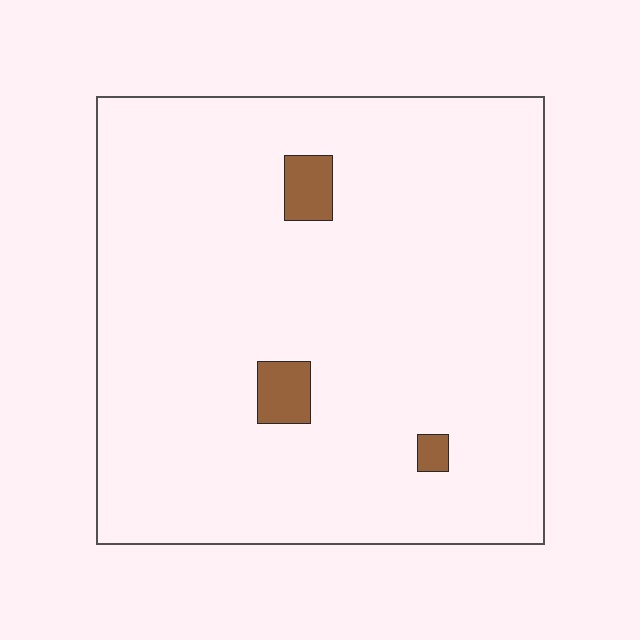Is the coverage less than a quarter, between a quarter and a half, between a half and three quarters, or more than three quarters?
Less than a quarter.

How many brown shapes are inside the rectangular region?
3.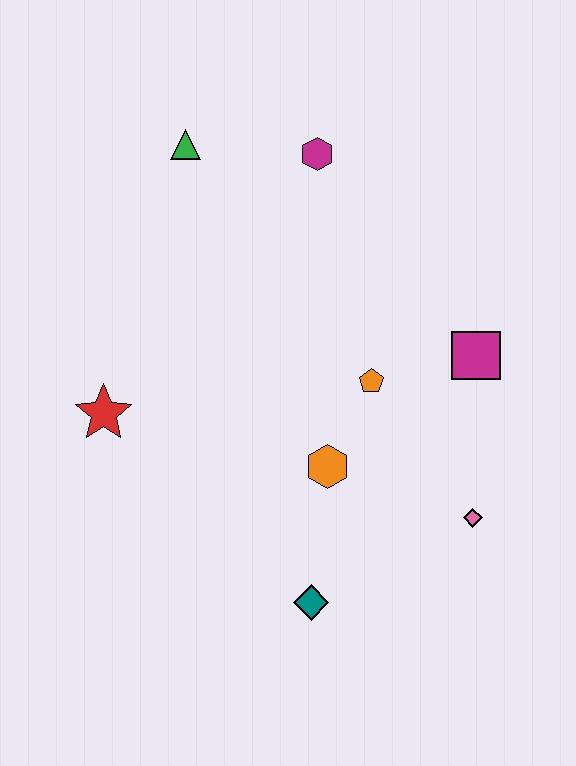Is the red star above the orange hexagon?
Yes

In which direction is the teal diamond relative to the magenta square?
The teal diamond is below the magenta square.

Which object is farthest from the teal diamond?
The green triangle is farthest from the teal diamond.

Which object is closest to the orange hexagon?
The orange pentagon is closest to the orange hexagon.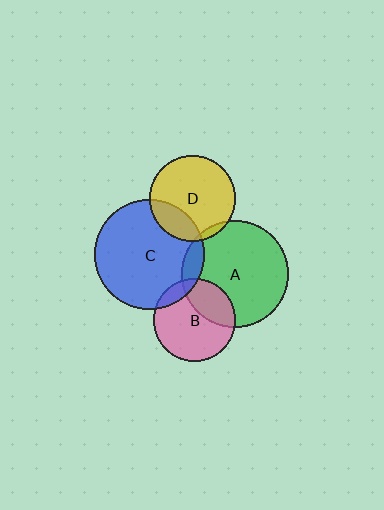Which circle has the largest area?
Circle C (blue).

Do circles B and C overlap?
Yes.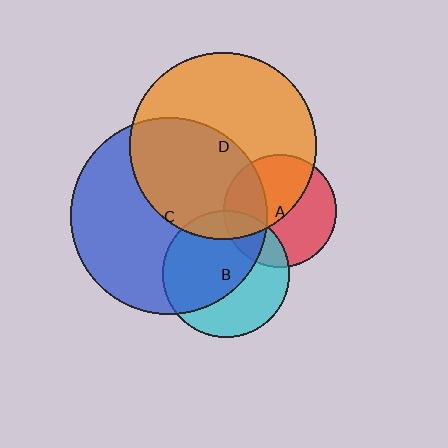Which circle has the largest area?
Circle C (blue).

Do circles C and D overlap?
Yes.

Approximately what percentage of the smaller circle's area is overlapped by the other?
Approximately 45%.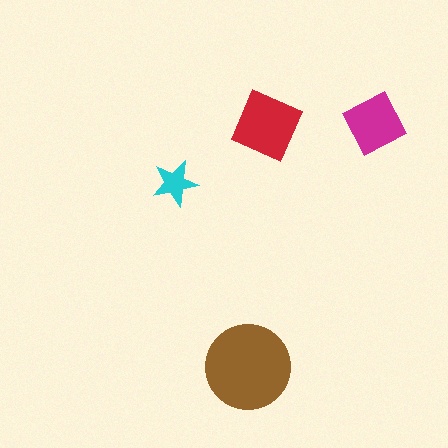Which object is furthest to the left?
The cyan star is leftmost.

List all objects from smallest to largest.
The cyan star, the magenta square, the red diamond, the brown circle.